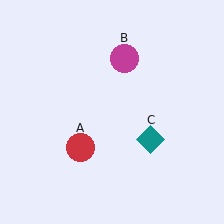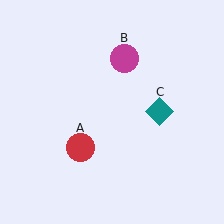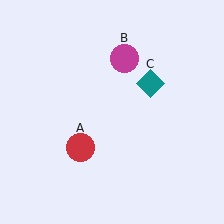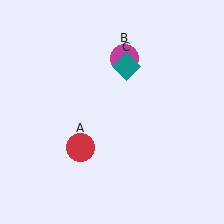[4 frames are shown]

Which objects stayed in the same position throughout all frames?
Red circle (object A) and magenta circle (object B) remained stationary.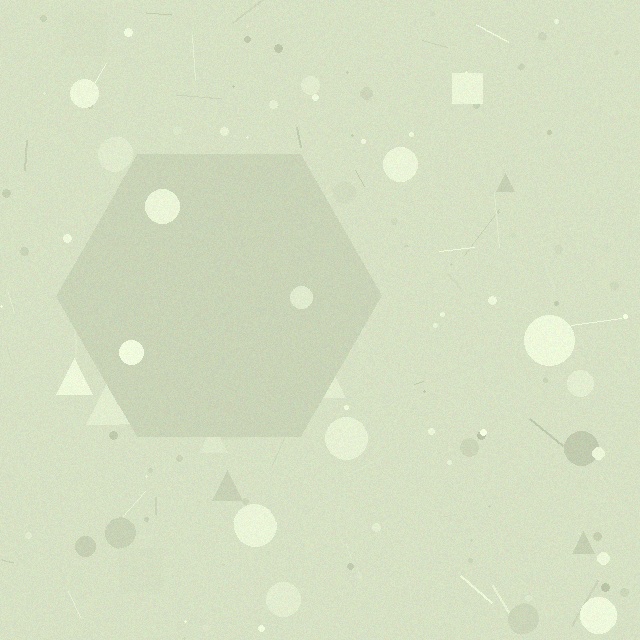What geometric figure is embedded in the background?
A hexagon is embedded in the background.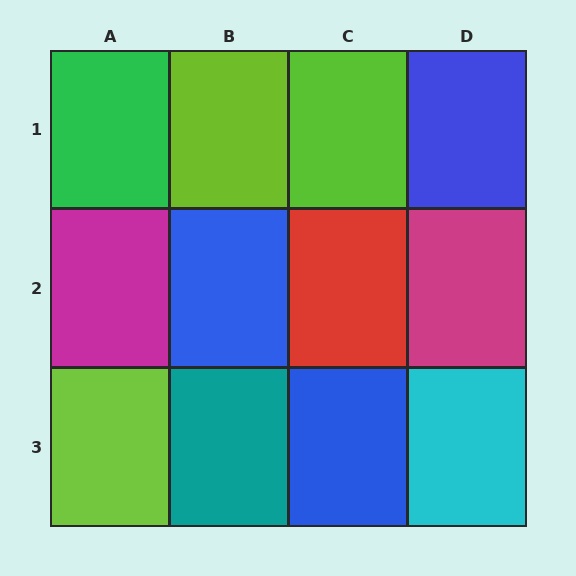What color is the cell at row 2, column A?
Magenta.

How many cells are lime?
3 cells are lime.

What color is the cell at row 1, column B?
Lime.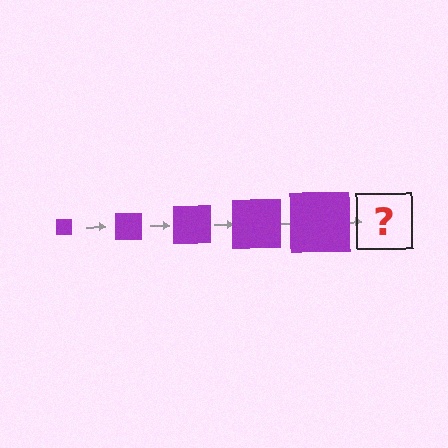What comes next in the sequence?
The next element should be a purple square, larger than the previous one.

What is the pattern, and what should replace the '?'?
The pattern is that the square gets progressively larger each step. The '?' should be a purple square, larger than the previous one.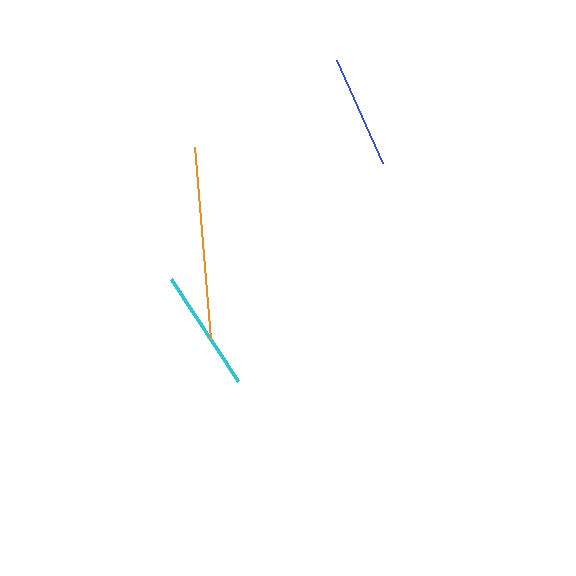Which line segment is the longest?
The orange line is the longest at approximately 191 pixels.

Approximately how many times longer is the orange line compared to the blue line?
The orange line is approximately 1.7 times the length of the blue line.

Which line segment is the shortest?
The blue line is the shortest at approximately 113 pixels.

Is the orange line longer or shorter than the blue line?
The orange line is longer than the blue line.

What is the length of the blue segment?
The blue segment is approximately 113 pixels long.